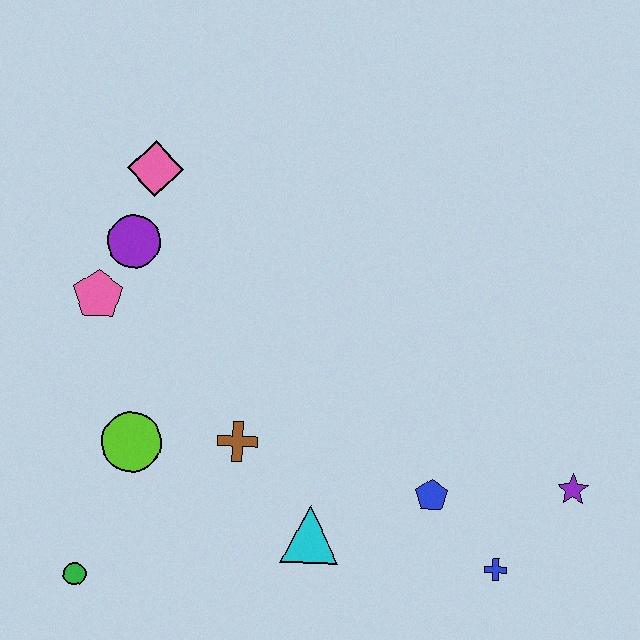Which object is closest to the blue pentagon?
The blue cross is closest to the blue pentagon.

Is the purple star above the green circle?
Yes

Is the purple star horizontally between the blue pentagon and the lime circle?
No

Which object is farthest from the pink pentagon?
The purple star is farthest from the pink pentagon.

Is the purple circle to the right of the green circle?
Yes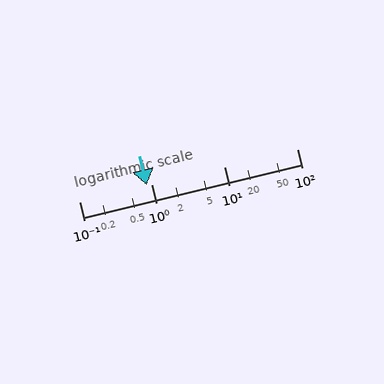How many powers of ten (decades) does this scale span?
The scale spans 3 decades, from 0.1 to 100.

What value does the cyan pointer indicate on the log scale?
The pointer indicates approximately 0.85.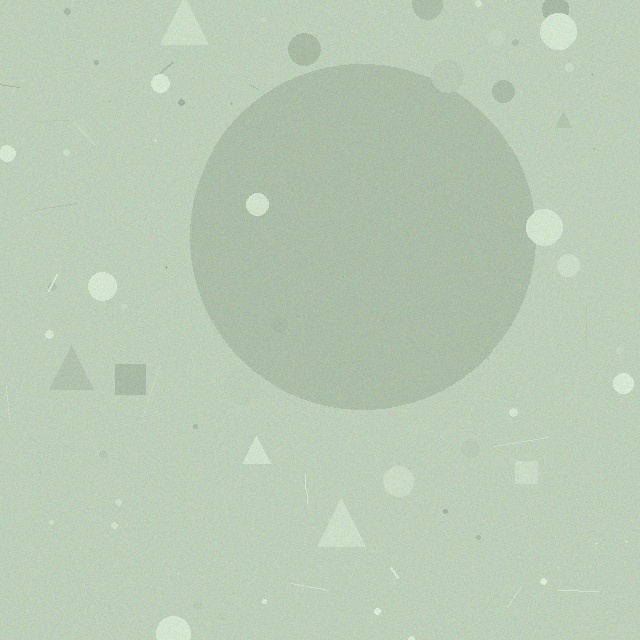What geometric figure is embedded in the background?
A circle is embedded in the background.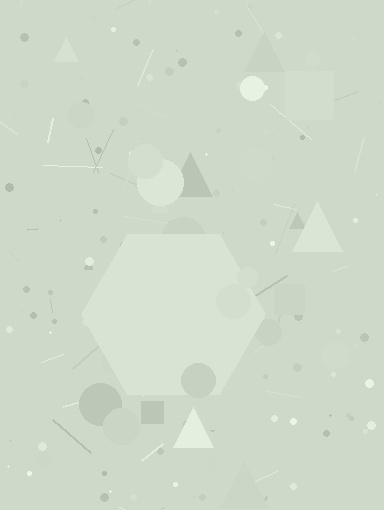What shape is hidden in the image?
A hexagon is hidden in the image.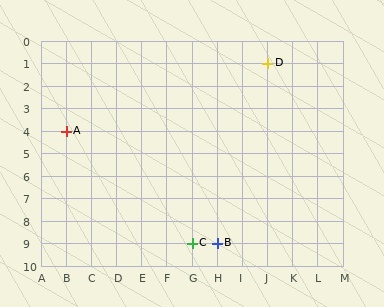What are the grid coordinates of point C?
Point C is at grid coordinates (G, 9).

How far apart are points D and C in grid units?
Points D and C are 3 columns and 8 rows apart (about 8.5 grid units diagonally).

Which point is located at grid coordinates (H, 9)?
Point B is at (H, 9).